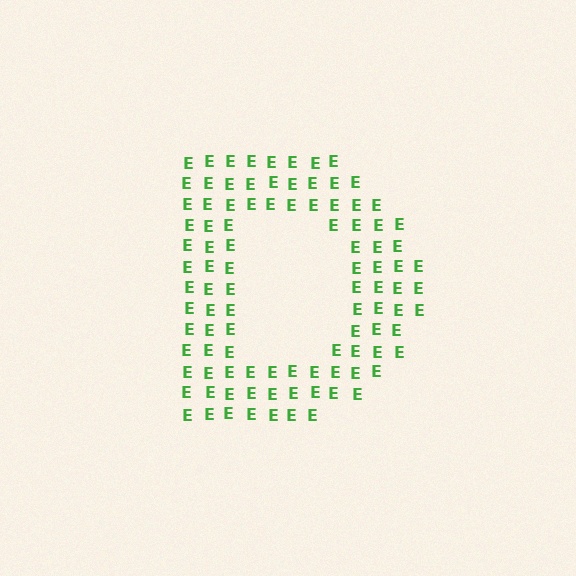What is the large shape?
The large shape is the letter D.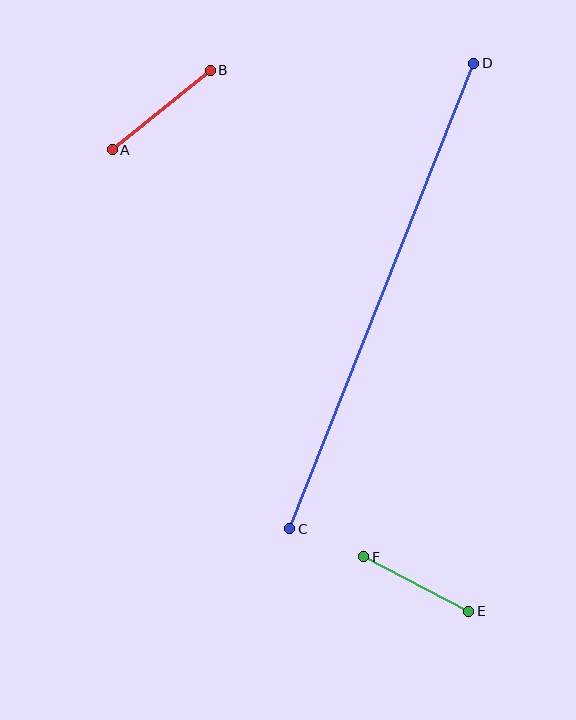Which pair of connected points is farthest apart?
Points C and D are farthest apart.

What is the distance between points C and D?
The distance is approximately 501 pixels.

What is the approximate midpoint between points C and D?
The midpoint is at approximately (382, 296) pixels.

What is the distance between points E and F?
The distance is approximately 118 pixels.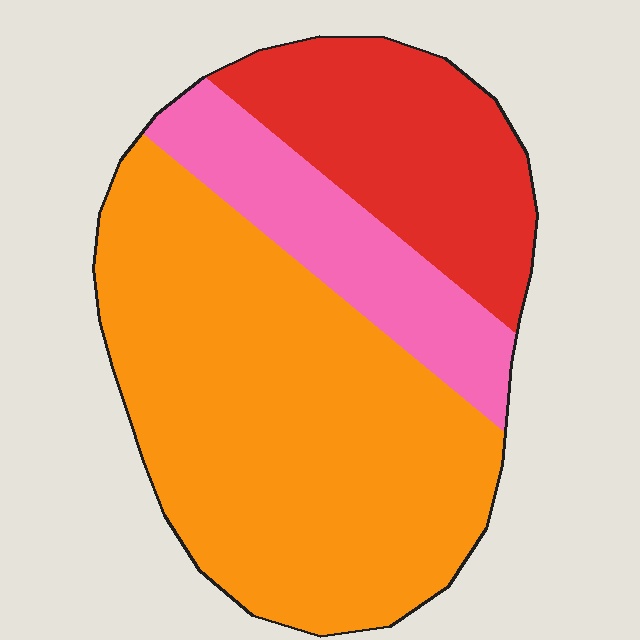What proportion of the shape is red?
Red takes up between a sixth and a third of the shape.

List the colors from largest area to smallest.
From largest to smallest: orange, red, pink.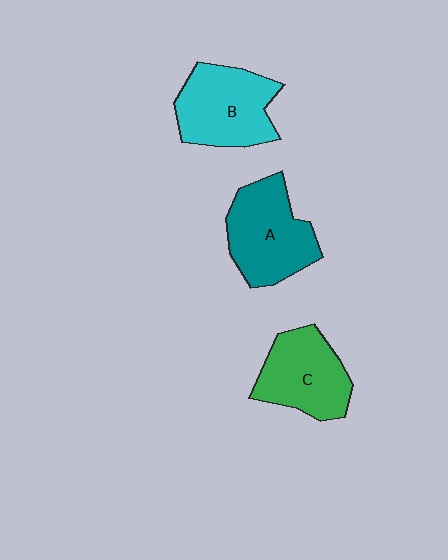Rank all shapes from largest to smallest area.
From largest to smallest: A (teal), B (cyan), C (green).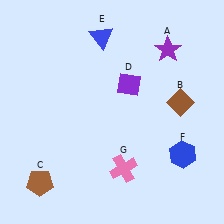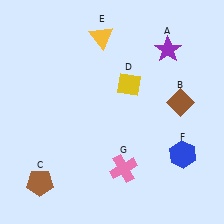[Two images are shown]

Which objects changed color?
D changed from purple to yellow. E changed from blue to yellow.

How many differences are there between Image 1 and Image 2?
There are 2 differences between the two images.